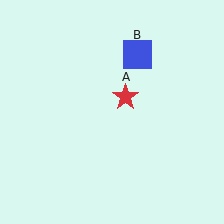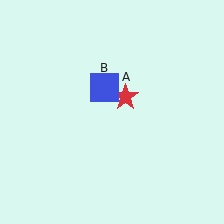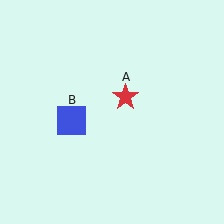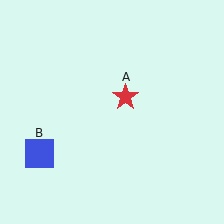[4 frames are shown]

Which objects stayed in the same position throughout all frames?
Red star (object A) remained stationary.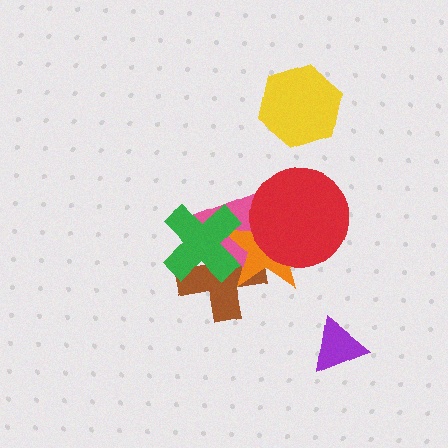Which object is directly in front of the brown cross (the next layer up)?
The pink triangle is directly in front of the brown cross.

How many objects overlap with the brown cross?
3 objects overlap with the brown cross.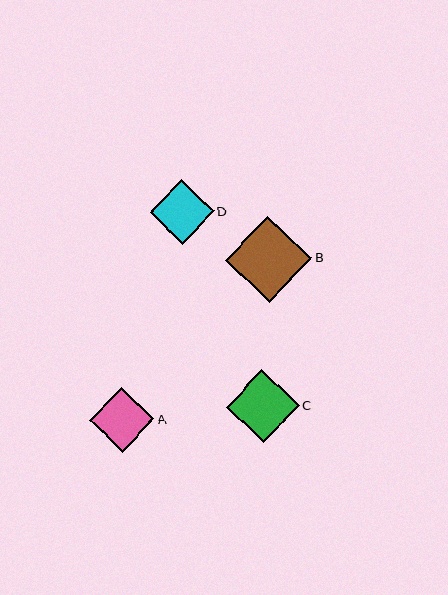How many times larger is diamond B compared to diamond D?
Diamond B is approximately 1.3 times the size of diamond D.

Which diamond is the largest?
Diamond B is the largest with a size of approximately 86 pixels.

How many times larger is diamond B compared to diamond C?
Diamond B is approximately 1.2 times the size of diamond C.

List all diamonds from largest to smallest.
From largest to smallest: B, C, A, D.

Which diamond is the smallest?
Diamond D is the smallest with a size of approximately 64 pixels.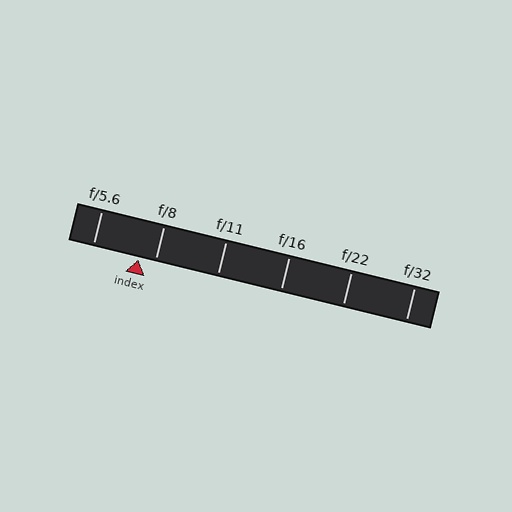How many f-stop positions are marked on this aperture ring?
There are 6 f-stop positions marked.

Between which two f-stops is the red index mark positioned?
The index mark is between f/5.6 and f/8.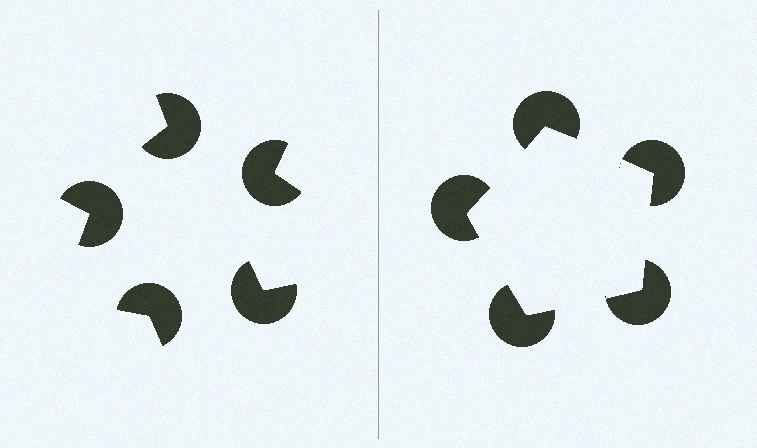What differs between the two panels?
The pac-man discs are positioned identically on both sides; only the wedge orientations differ. On the right they align to a pentagon; on the left they are misaligned.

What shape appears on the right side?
An illusory pentagon.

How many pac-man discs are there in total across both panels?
10 — 5 on each side.